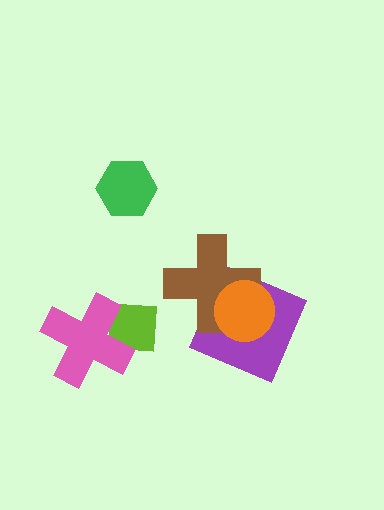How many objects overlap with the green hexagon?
0 objects overlap with the green hexagon.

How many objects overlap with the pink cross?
1 object overlaps with the pink cross.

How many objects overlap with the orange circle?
2 objects overlap with the orange circle.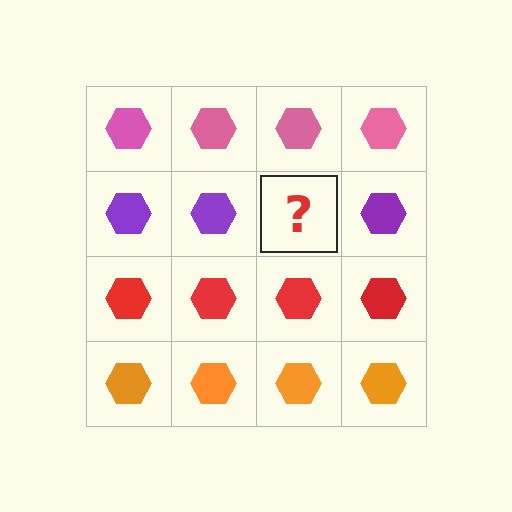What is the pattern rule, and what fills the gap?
The rule is that each row has a consistent color. The gap should be filled with a purple hexagon.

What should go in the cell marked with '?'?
The missing cell should contain a purple hexagon.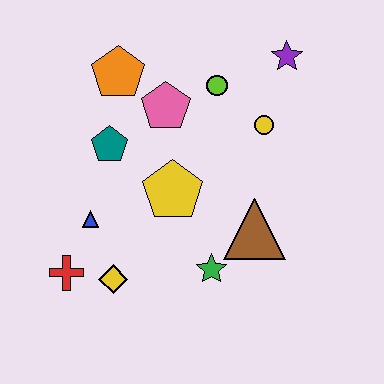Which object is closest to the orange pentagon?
The pink pentagon is closest to the orange pentagon.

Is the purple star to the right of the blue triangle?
Yes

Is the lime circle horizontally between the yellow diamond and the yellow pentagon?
No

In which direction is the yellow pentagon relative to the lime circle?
The yellow pentagon is below the lime circle.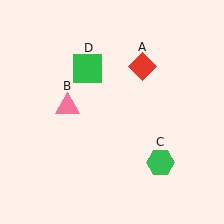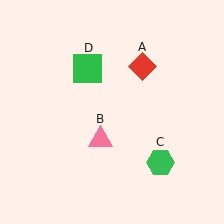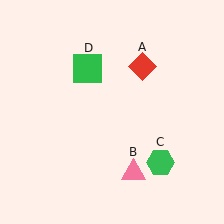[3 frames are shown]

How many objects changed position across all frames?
1 object changed position: pink triangle (object B).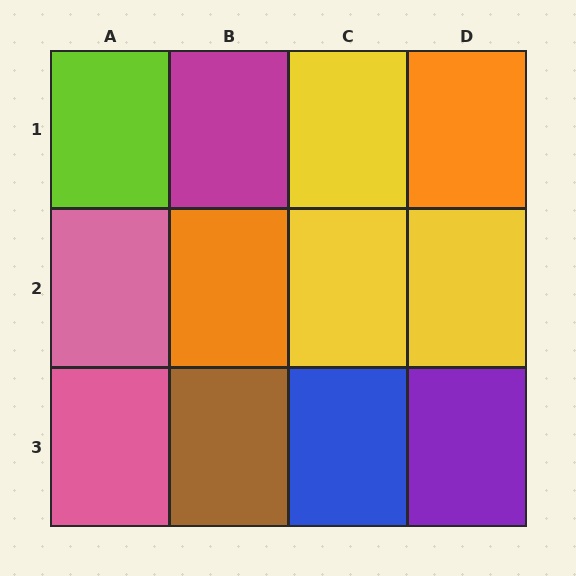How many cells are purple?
1 cell is purple.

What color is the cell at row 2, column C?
Yellow.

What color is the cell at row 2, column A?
Pink.